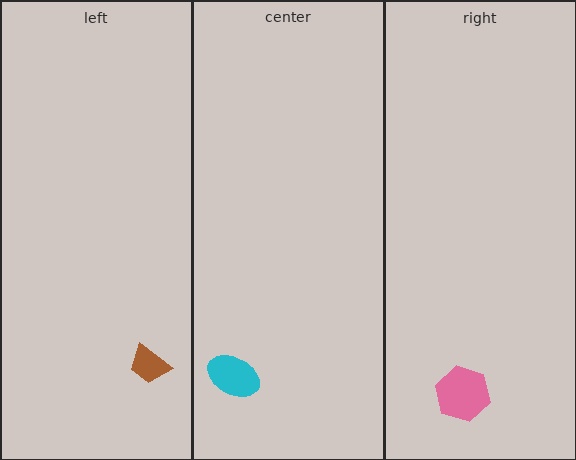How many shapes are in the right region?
1.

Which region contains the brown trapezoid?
The left region.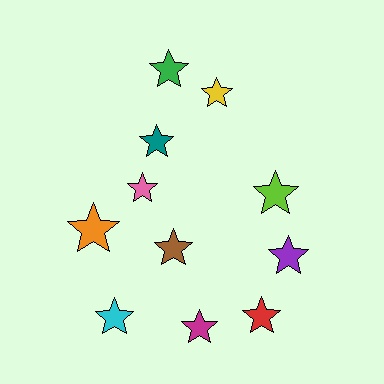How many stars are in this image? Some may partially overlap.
There are 11 stars.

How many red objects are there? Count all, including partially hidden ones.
There is 1 red object.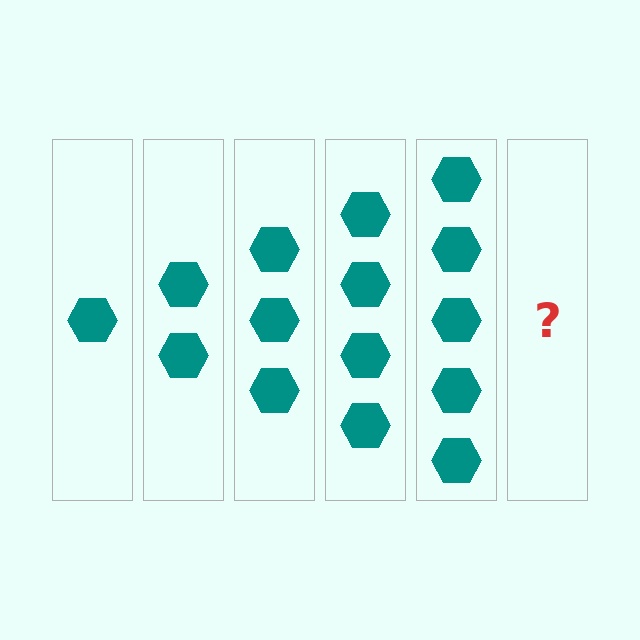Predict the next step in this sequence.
The next step is 6 hexagons.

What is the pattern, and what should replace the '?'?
The pattern is that each step adds one more hexagon. The '?' should be 6 hexagons.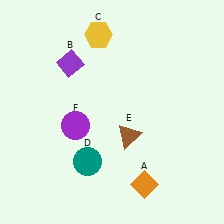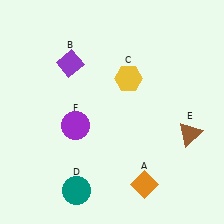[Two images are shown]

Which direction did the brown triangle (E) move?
The brown triangle (E) moved right.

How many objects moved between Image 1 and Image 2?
3 objects moved between the two images.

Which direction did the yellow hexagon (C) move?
The yellow hexagon (C) moved down.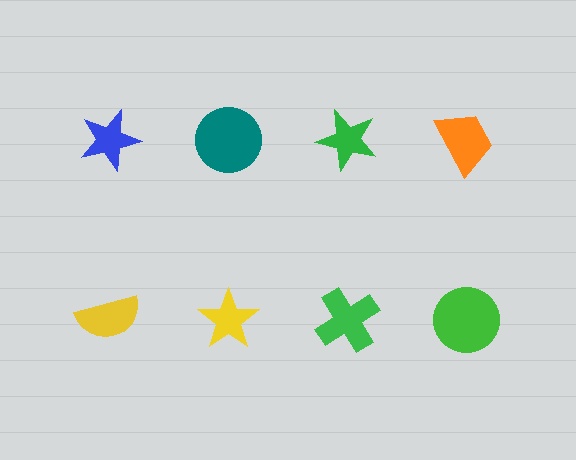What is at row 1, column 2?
A teal circle.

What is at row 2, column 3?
A green cross.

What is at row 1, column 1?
A blue star.